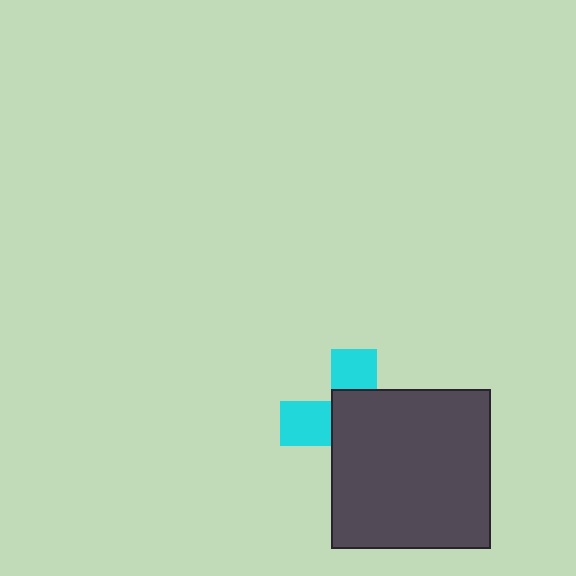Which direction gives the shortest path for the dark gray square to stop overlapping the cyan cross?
Moving toward the lower-right gives the shortest separation.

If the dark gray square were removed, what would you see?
You would see the complete cyan cross.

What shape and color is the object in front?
The object in front is a dark gray square.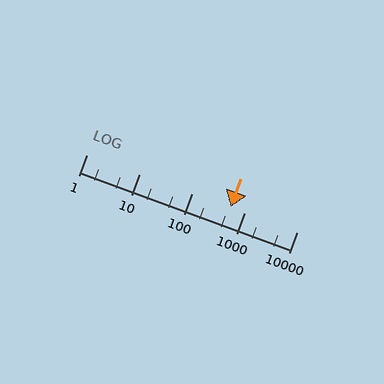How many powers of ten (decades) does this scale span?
The scale spans 4 decades, from 1 to 10000.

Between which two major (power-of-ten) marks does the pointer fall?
The pointer is between 100 and 1000.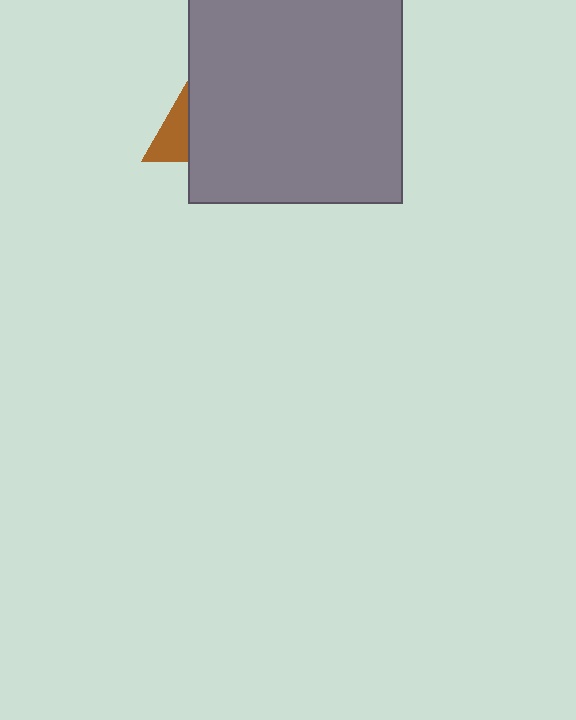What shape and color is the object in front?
The object in front is a gray square.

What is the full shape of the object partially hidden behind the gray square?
The partially hidden object is a brown triangle.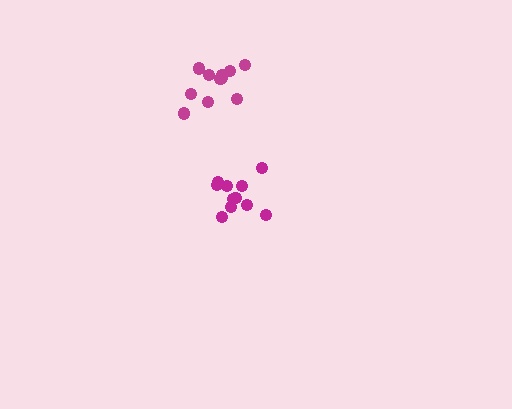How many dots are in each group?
Group 1: 11 dots, Group 2: 11 dots (22 total).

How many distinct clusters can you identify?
There are 2 distinct clusters.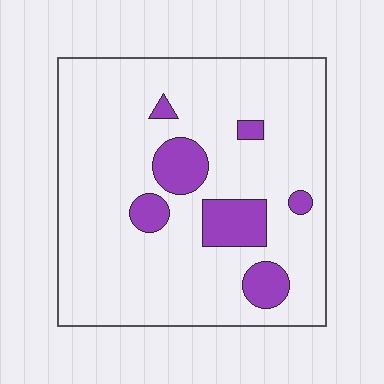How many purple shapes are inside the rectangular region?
7.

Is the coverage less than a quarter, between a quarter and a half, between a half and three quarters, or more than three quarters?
Less than a quarter.